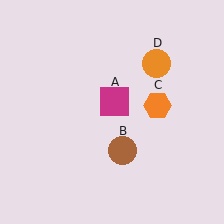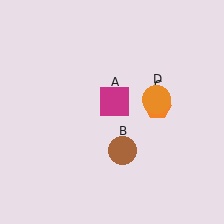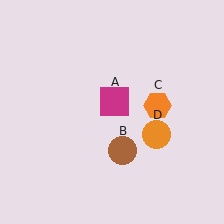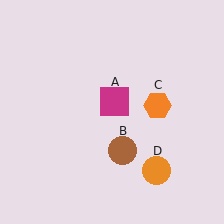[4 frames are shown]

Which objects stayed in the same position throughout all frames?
Magenta square (object A) and brown circle (object B) and orange hexagon (object C) remained stationary.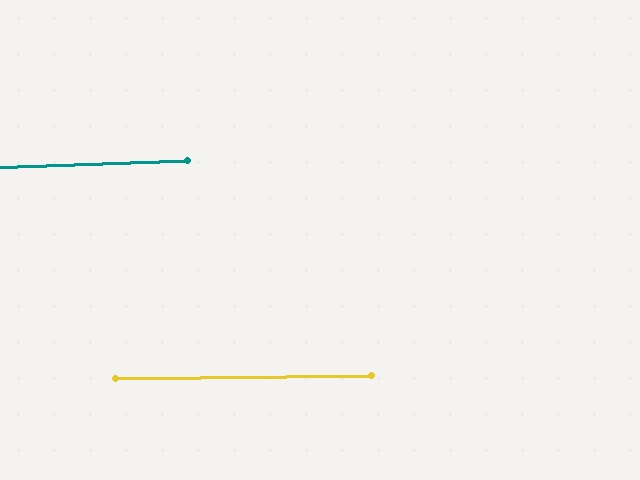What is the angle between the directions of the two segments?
Approximately 1 degree.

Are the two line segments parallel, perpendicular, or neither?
Parallel — their directions differ by only 1.1°.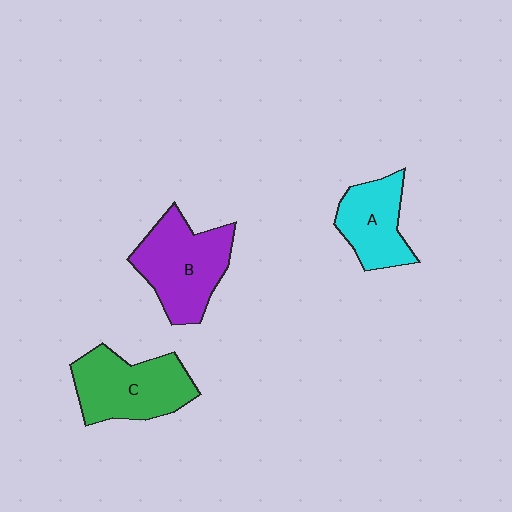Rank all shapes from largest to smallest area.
From largest to smallest: B (purple), C (green), A (cyan).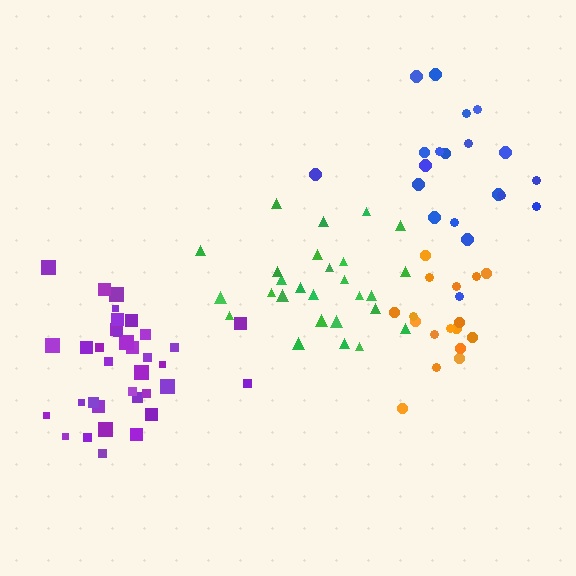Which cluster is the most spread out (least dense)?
Blue.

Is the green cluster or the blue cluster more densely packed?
Green.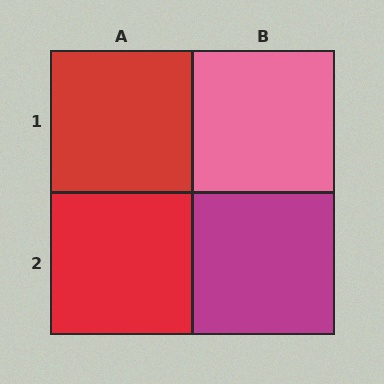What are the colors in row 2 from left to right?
Red, magenta.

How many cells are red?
2 cells are red.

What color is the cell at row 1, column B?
Pink.